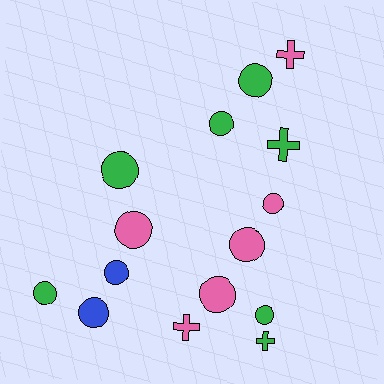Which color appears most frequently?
Green, with 7 objects.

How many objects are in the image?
There are 15 objects.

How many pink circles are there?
There are 4 pink circles.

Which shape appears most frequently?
Circle, with 11 objects.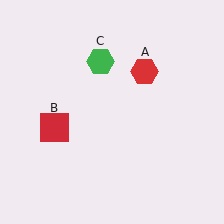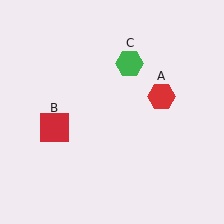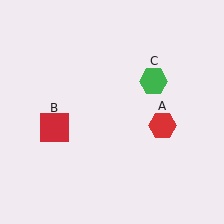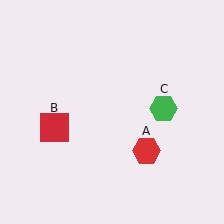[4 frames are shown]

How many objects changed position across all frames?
2 objects changed position: red hexagon (object A), green hexagon (object C).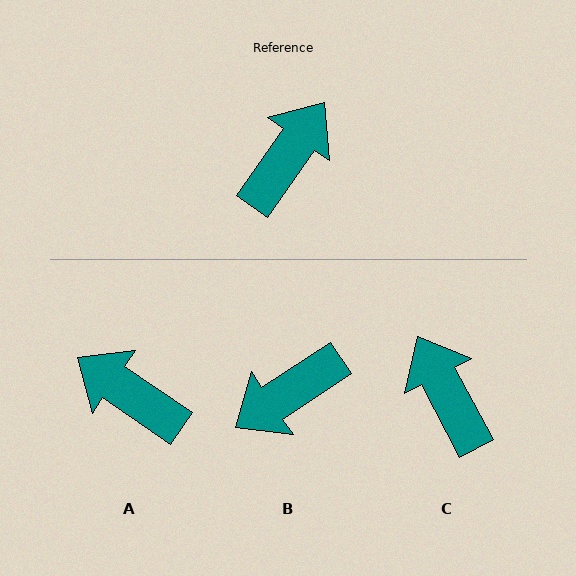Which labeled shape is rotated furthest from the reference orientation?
B, about 158 degrees away.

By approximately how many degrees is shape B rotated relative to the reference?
Approximately 158 degrees counter-clockwise.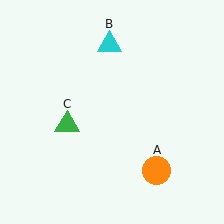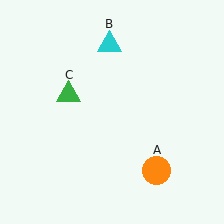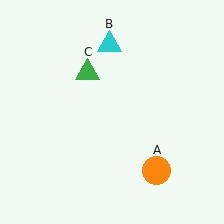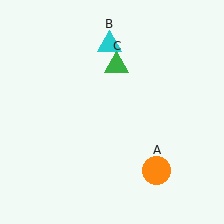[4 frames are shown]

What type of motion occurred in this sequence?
The green triangle (object C) rotated clockwise around the center of the scene.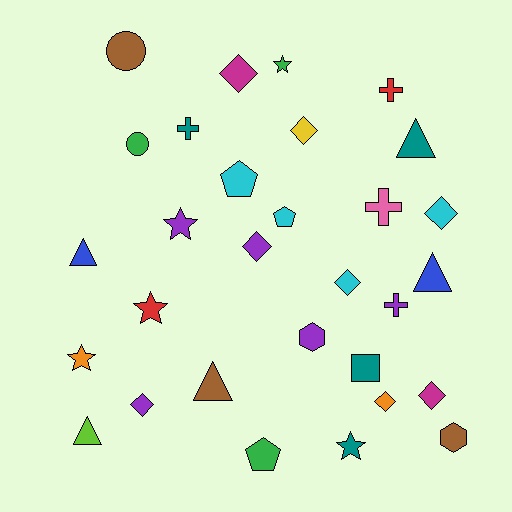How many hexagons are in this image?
There are 2 hexagons.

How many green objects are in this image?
There are 3 green objects.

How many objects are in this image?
There are 30 objects.